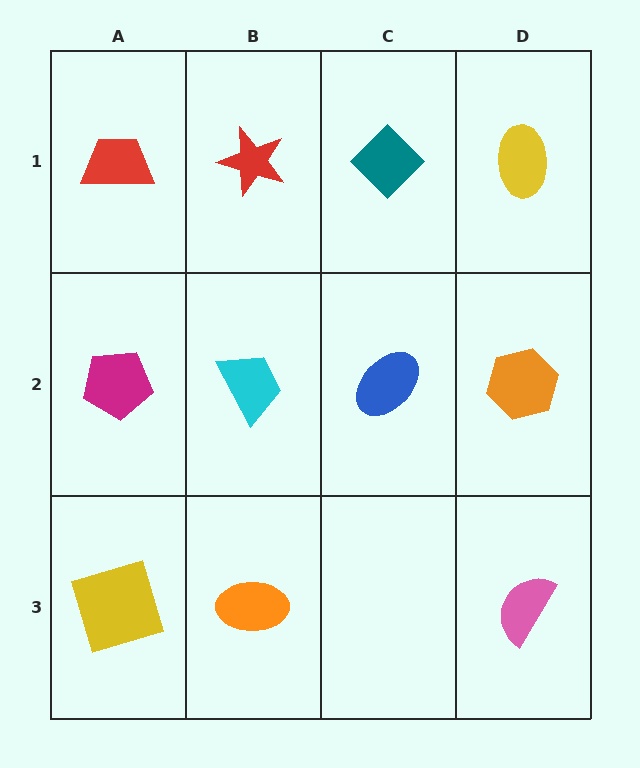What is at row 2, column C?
A blue ellipse.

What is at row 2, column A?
A magenta pentagon.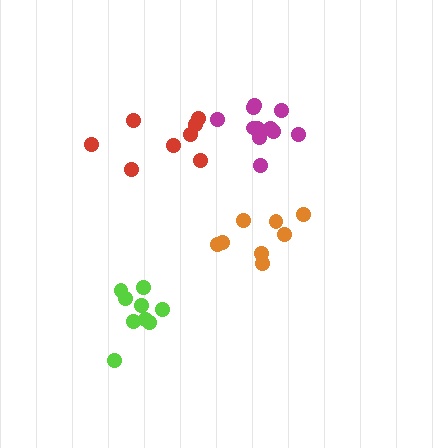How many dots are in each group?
Group 1: 8 dots, Group 2: 9 dots, Group 3: 11 dots, Group 4: 8 dots (36 total).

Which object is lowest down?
The lime cluster is bottommost.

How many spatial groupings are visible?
There are 4 spatial groupings.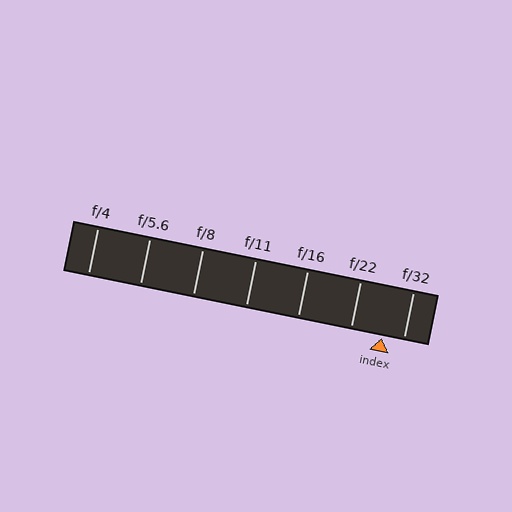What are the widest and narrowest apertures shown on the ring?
The widest aperture shown is f/4 and the narrowest is f/32.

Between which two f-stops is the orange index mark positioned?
The index mark is between f/22 and f/32.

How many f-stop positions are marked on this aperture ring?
There are 7 f-stop positions marked.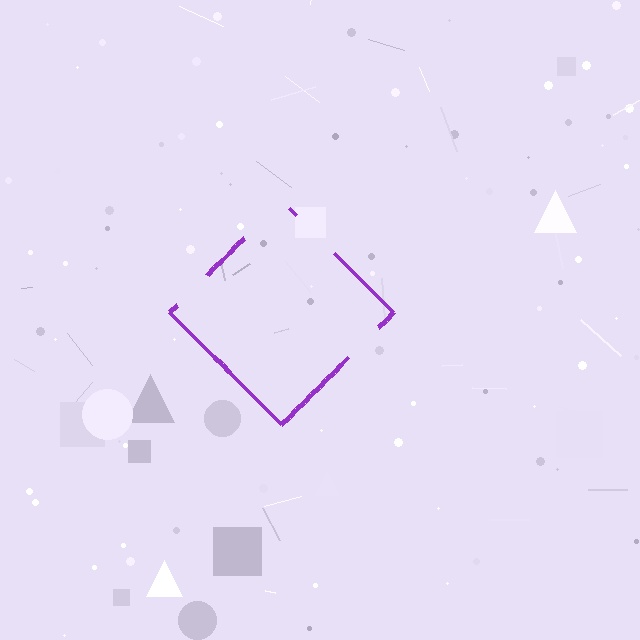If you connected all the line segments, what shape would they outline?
They would outline a diamond.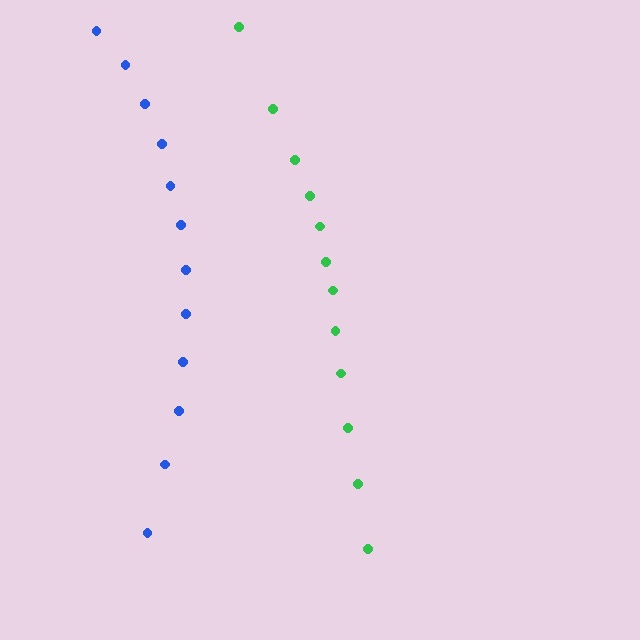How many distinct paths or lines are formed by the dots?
There are 2 distinct paths.